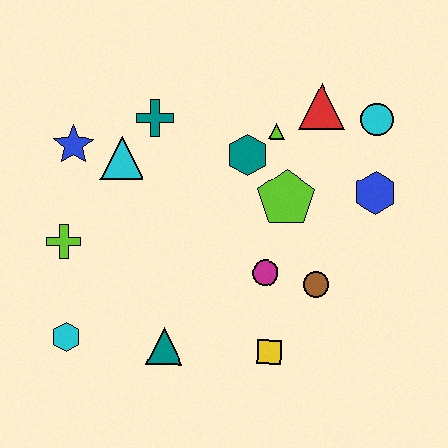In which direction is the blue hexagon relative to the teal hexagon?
The blue hexagon is to the right of the teal hexagon.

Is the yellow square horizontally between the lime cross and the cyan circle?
Yes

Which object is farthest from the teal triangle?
The cyan circle is farthest from the teal triangle.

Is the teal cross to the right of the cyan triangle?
Yes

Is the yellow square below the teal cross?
Yes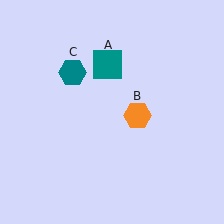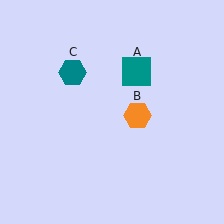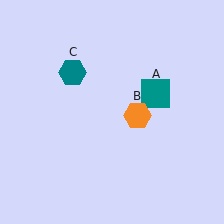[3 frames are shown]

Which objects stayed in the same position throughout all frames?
Orange hexagon (object B) and teal hexagon (object C) remained stationary.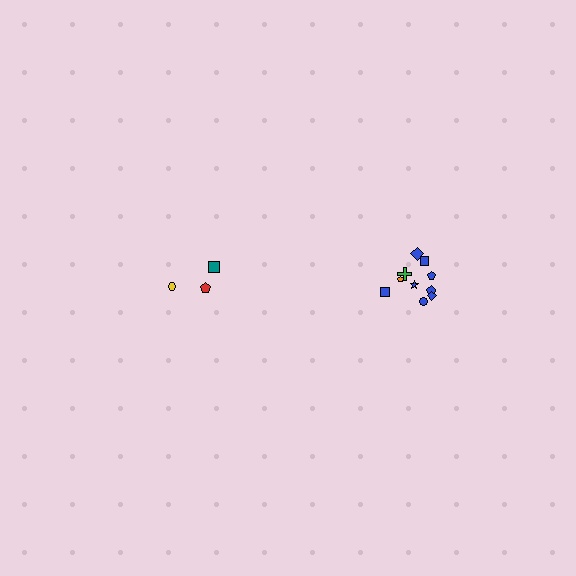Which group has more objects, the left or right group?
The right group.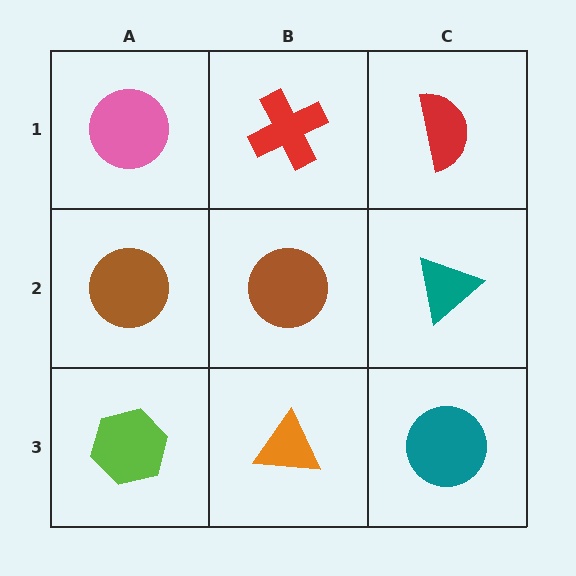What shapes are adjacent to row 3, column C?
A teal triangle (row 2, column C), an orange triangle (row 3, column B).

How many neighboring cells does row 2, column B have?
4.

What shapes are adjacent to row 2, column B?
A red cross (row 1, column B), an orange triangle (row 3, column B), a brown circle (row 2, column A), a teal triangle (row 2, column C).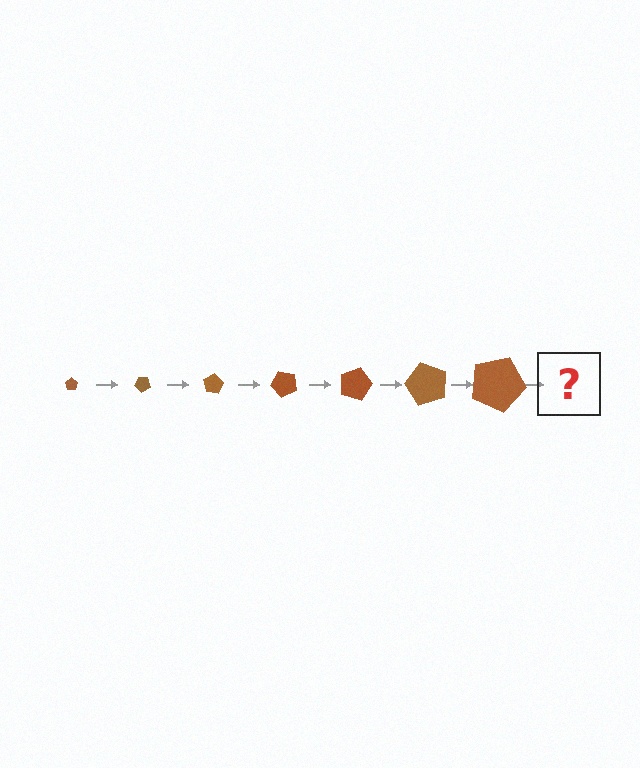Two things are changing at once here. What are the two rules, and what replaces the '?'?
The two rules are that the pentagon grows larger each step and it rotates 40 degrees each step. The '?' should be a pentagon, larger than the previous one and rotated 280 degrees from the start.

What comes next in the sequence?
The next element should be a pentagon, larger than the previous one and rotated 280 degrees from the start.